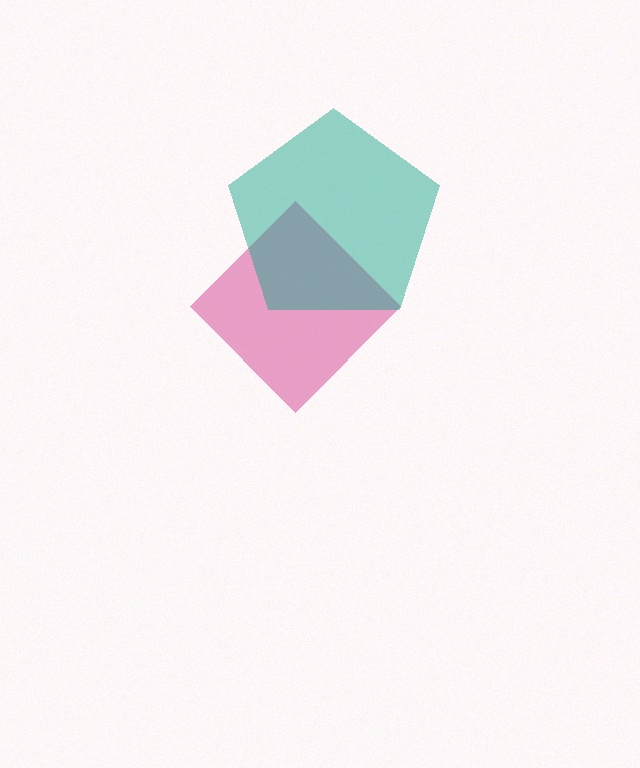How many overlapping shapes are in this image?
There are 2 overlapping shapes in the image.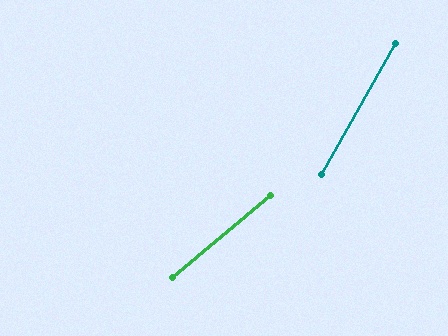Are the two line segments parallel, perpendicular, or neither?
Neither parallel nor perpendicular — they differ by about 21°.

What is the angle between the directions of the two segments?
Approximately 21 degrees.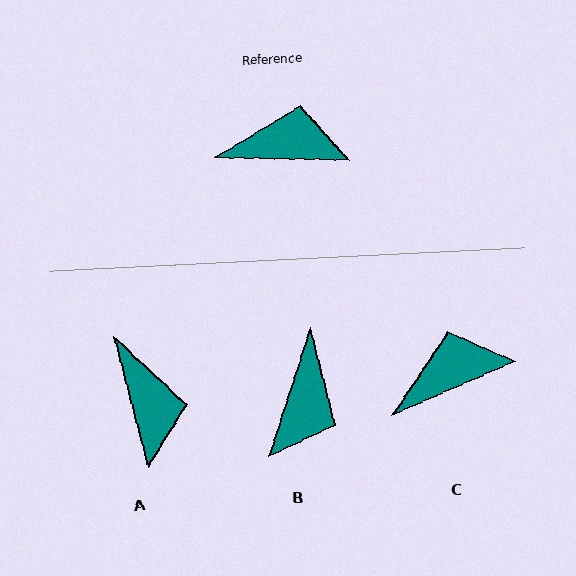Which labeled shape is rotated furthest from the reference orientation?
B, about 107 degrees away.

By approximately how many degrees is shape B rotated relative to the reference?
Approximately 107 degrees clockwise.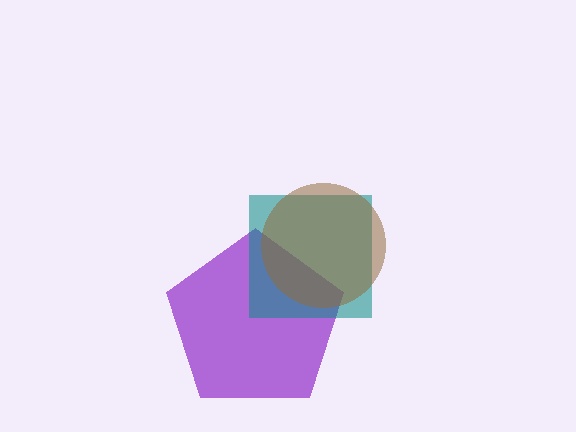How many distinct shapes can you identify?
There are 3 distinct shapes: a purple pentagon, a teal square, a brown circle.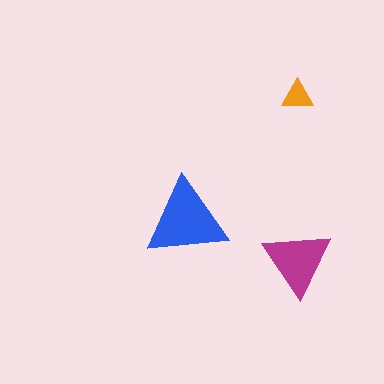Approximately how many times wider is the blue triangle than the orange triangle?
About 2.5 times wider.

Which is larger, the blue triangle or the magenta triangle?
The blue one.